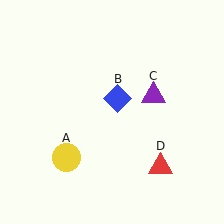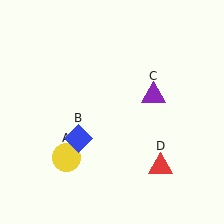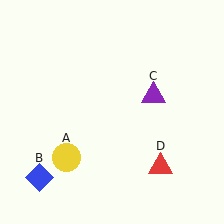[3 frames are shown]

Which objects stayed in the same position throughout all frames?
Yellow circle (object A) and purple triangle (object C) and red triangle (object D) remained stationary.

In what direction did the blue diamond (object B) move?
The blue diamond (object B) moved down and to the left.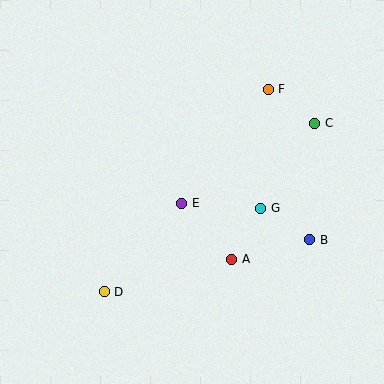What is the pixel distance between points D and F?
The distance between D and F is 261 pixels.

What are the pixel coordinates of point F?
Point F is at (268, 89).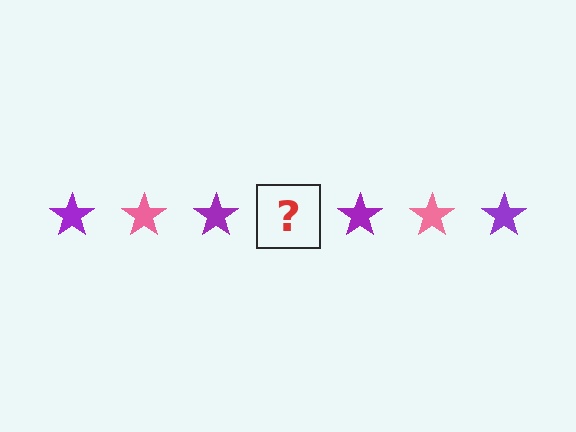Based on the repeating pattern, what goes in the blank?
The blank should be a pink star.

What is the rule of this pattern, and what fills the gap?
The rule is that the pattern cycles through purple, pink stars. The gap should be filled with a pink star.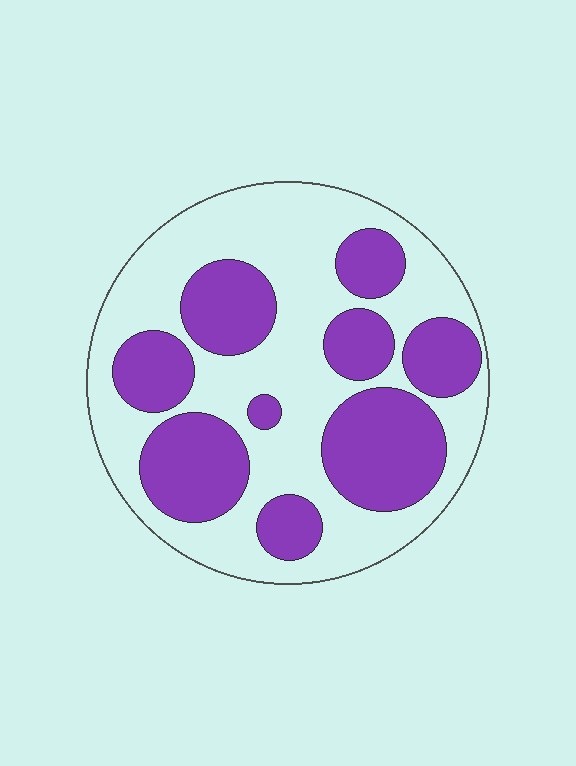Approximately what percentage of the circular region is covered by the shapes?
Approximately 40%.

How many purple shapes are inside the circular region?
9.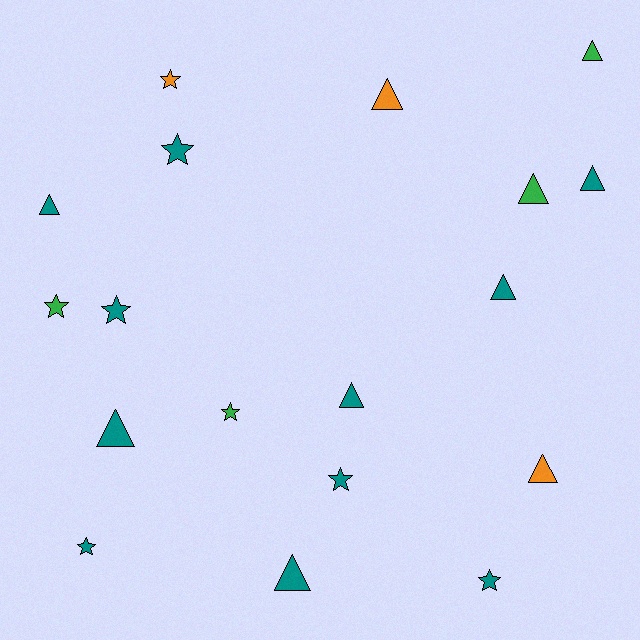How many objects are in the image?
There are 18 objects.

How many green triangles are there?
There are 2 green triangles.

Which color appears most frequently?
Teal, with 11 objects.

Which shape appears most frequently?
Triangle, with 10 objects.